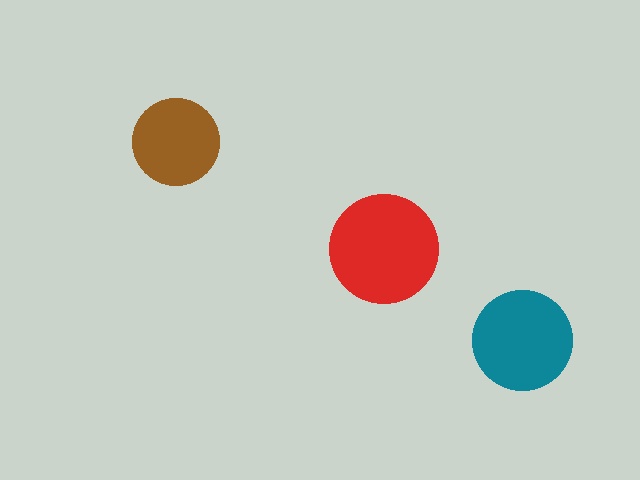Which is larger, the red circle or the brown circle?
The red one.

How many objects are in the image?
There are 3 objects in the image.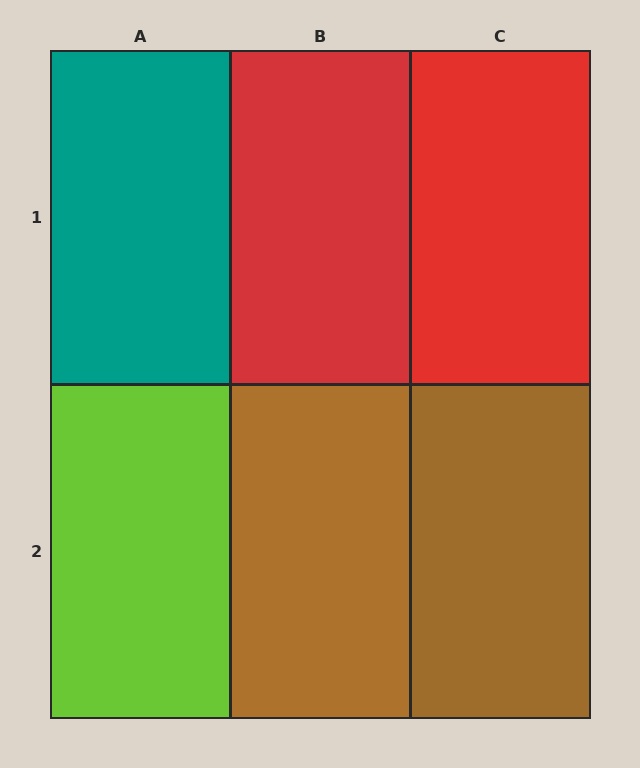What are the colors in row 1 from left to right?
Teal, red, red.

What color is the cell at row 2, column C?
Brown.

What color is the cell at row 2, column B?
Brown.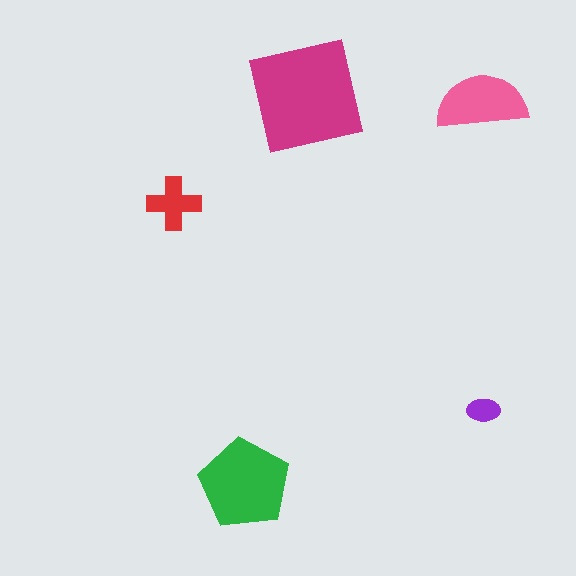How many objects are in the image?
There are 5 objects in the image.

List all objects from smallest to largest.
The purple ellipse, the red cross, the pink semicircle, the green pentagon, the magenta square.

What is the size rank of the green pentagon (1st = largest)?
2nd.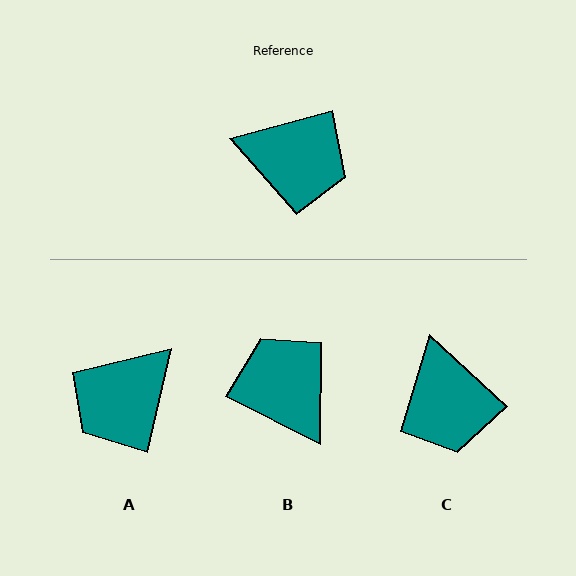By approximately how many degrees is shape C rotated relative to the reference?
Approximately 58 degrees clockwise.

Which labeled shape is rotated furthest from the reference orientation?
B, about 138 degrees away.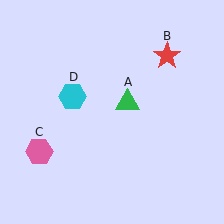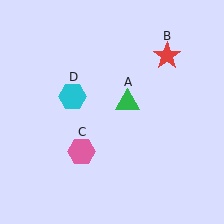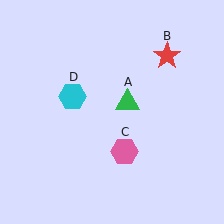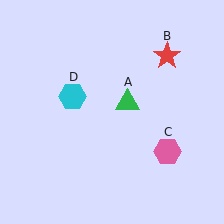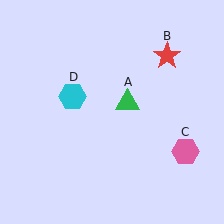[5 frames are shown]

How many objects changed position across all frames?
1 object changed position: pink hexagon (object C).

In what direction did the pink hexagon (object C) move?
The pink hexagon (object C) moved right.